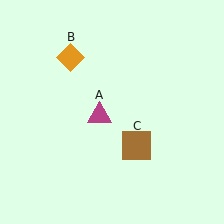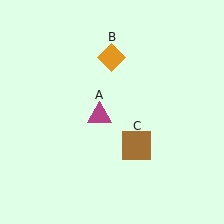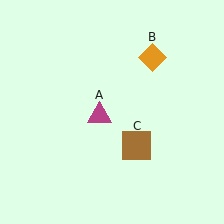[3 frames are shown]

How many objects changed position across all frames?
1 object changed position: orange diamond (object B).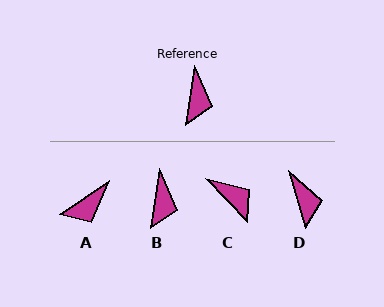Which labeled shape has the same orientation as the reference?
B.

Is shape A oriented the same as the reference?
No, it is off by about 47 degrees.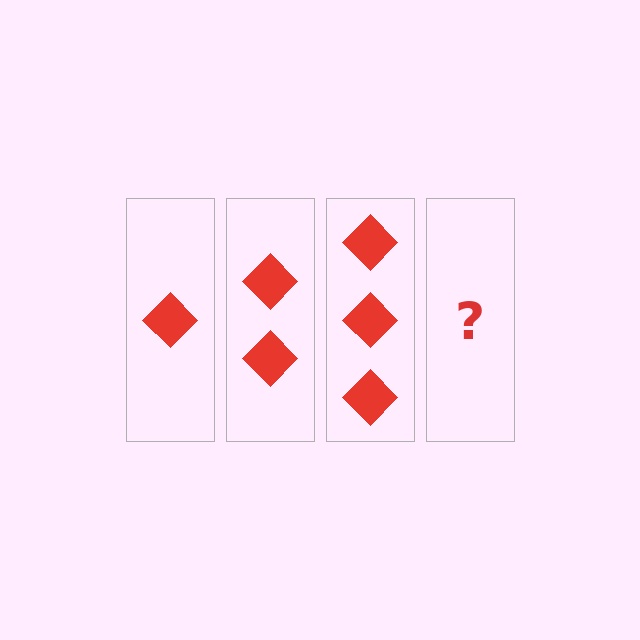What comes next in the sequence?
The next element should be 4 diamonds.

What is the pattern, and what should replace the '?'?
The pattern is that each step adds one more diamond. The '?' should be 4 diamonds.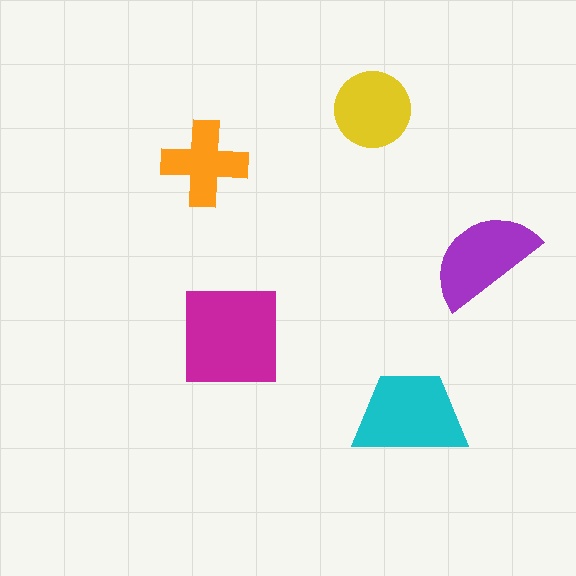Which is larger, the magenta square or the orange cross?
The magenta square.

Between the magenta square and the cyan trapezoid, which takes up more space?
The magenta square.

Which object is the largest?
The magenta square.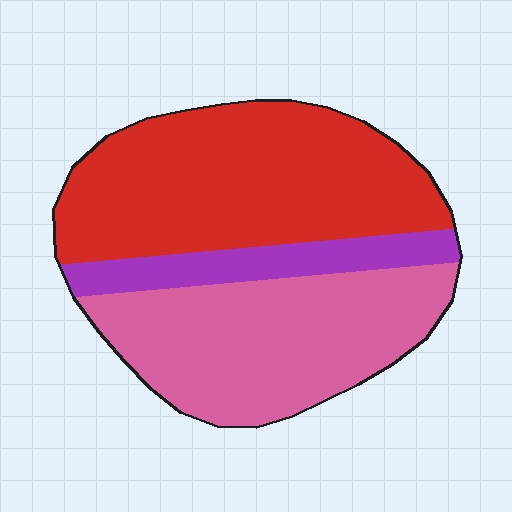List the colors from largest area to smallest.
From largest to smallest: red, pink, purple.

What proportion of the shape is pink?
Pink covers about 40% of the shape.